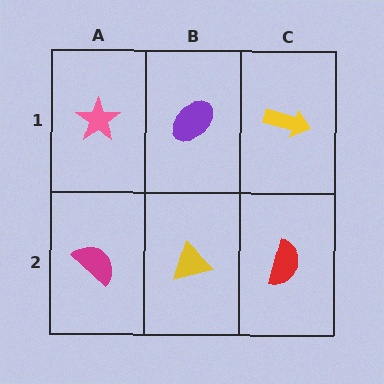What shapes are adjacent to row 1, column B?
A yellow triangle (row 2, column B), a pink star (row 1, column A), a yellow arrow (row 1, column C).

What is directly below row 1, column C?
A red semicircle.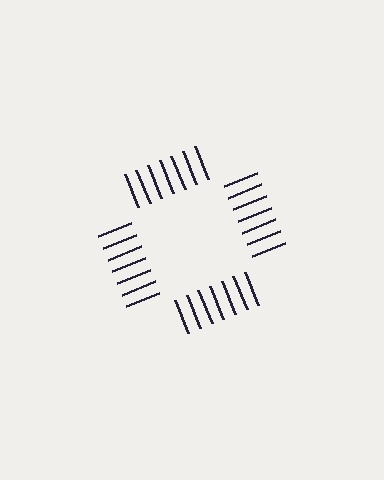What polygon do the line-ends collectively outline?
An illusory square — the line segments terminate on its edges but no continuous stroke is drawn.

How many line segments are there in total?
28 — 7 along each of the 4 edges.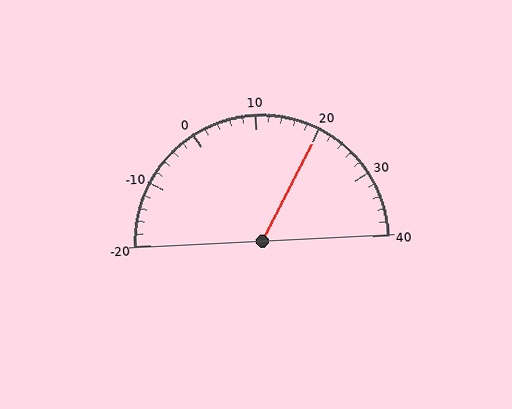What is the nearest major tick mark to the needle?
The nearest major tick mark is 20.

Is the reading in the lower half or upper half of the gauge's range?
The reading is in the upper half of the range (-20 to 40).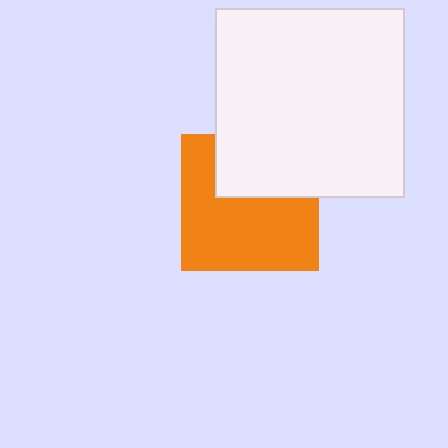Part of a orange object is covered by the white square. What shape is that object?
It is a square.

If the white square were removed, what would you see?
You would see the complete orange square.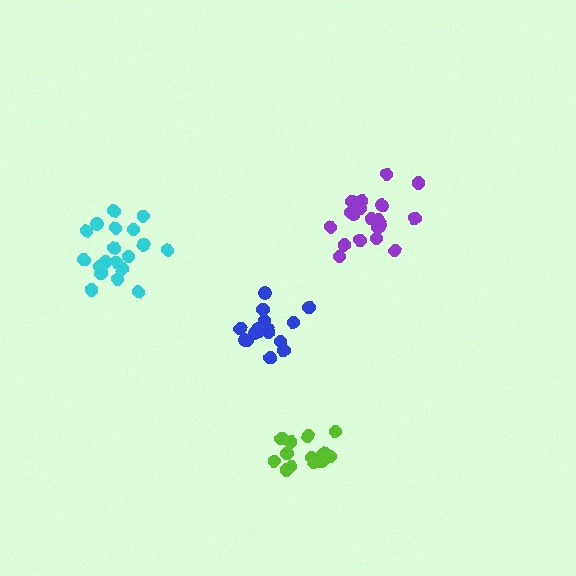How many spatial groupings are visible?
There are 4 spatial groupings.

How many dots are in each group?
Group 1: 19 dots, Group 2: 15 dots, Group 3: 17 dots, Group 4: 19 dots (70 total).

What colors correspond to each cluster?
The clusters are colored: cyan, lime, blue, purple.